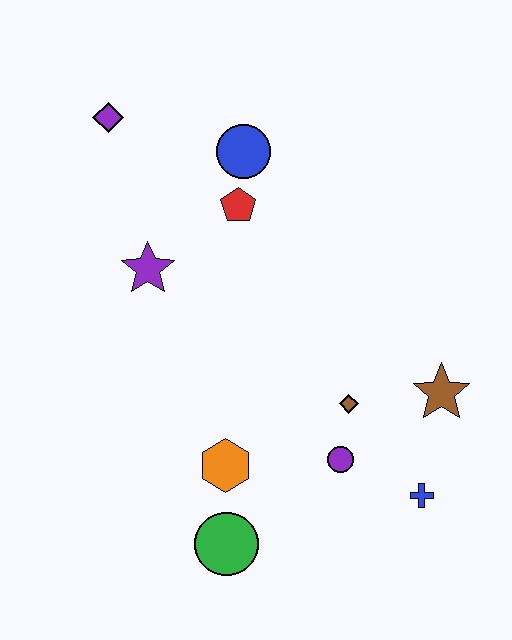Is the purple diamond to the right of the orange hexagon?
No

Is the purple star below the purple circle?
No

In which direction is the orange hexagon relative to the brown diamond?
The orange hexagon is to the left of the brown diamond.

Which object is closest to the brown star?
The brown diamond is closest to the brown star.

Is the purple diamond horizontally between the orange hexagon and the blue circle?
No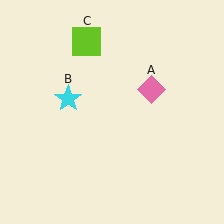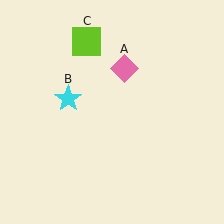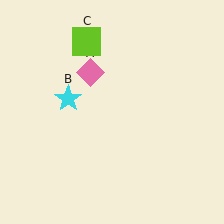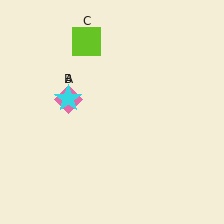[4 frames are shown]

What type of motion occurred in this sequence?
The pink diamond (object A) rotated counterclockwise around the center of the scene.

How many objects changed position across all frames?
1 object changed position: pink diamond (object A).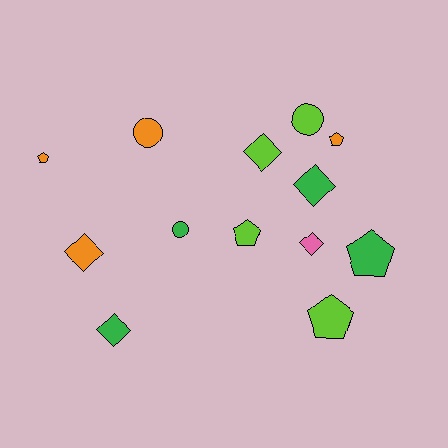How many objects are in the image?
There are 13 objects.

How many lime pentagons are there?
There are 2 lime pentagons.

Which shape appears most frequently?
Pentagon, with 5 objects.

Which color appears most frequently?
Lime, with 4 objects.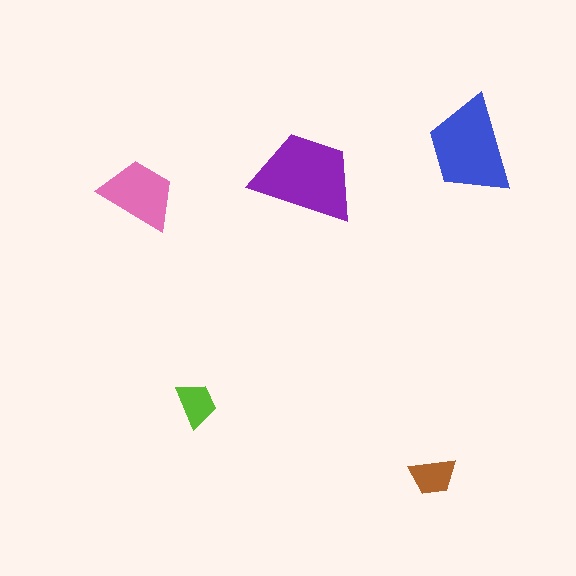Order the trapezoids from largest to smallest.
the purple one, the blue one, the pink one, the brown one, the lime one.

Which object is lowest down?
The brown trapezoid is bottommost.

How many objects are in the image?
There are 5 objects in the image.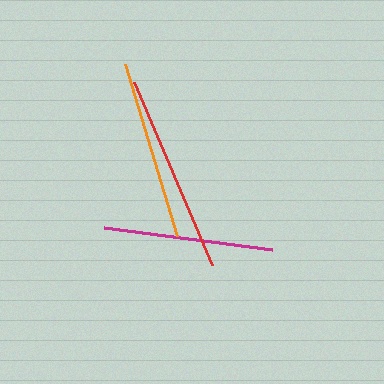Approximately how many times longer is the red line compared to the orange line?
The red line is approximately 1.1 times the length of the orange line.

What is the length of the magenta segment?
The magenta segment is approximately 170 pixels long.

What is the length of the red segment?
The red segment is approximately 199 pixels long.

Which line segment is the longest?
The red line is the longest at approximately 199 pixels.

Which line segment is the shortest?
The magenta line is the shortest at approximately 170 pixels.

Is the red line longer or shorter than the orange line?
The red line is longer than the orange line.